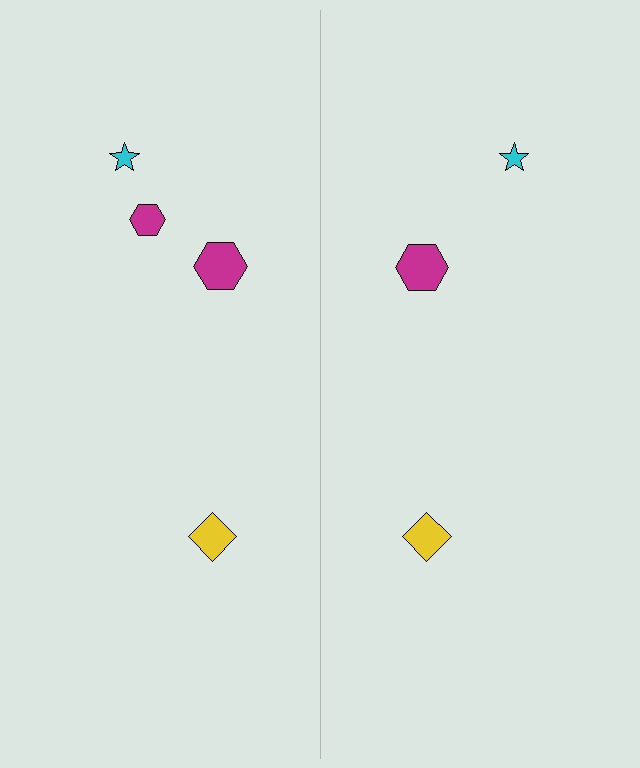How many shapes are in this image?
There are 7 shapes in this image.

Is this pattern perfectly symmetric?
No, the pattern is not perfectly symmetric. A magenta hexagon is missing from the right side.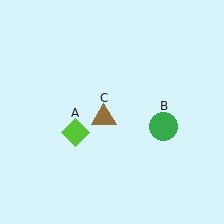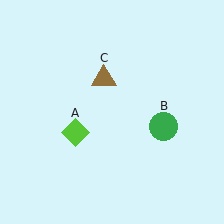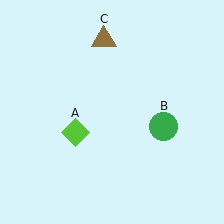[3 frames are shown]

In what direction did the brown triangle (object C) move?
The brown triangle (object C) moved up.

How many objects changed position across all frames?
1 object changed position: brown triangle (object C).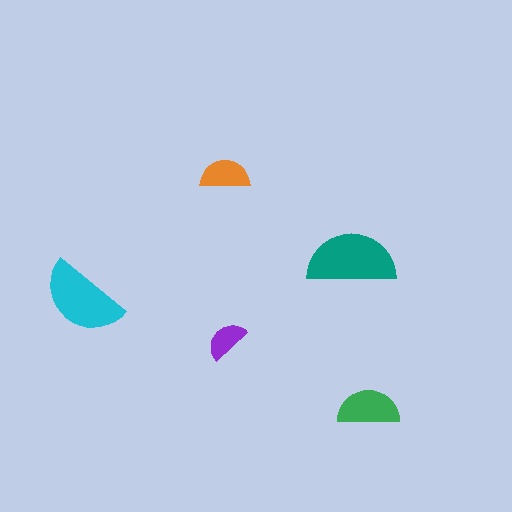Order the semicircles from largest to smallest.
the teal one, the cyan one, the green one, the orange one, the purple one.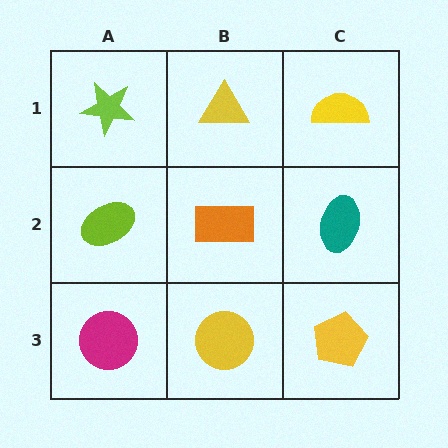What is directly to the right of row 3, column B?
A yellow pentagon.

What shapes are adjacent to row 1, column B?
An orange rectangle (row 2, column B), a lime star (row 1, column A), a yellow semicircle (row 1, column C).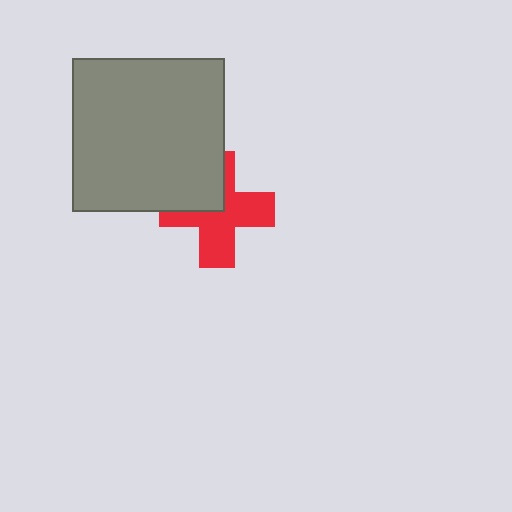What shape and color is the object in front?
The object in front is a gray square.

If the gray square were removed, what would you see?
You would see the complete red cross.